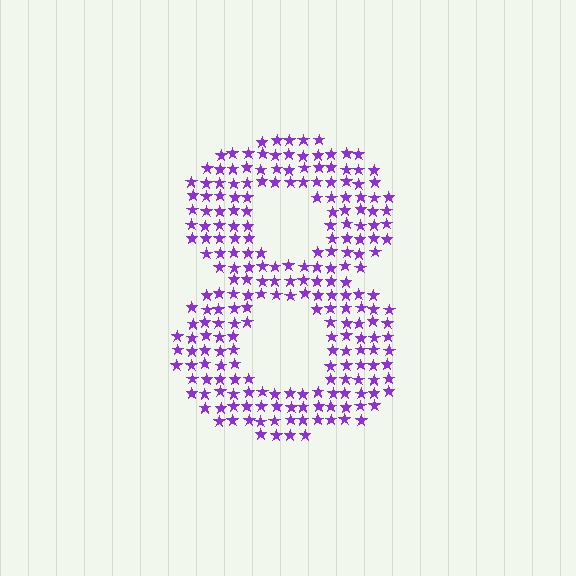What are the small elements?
The small elements are stars.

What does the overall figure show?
The overall figure shows the digit 8.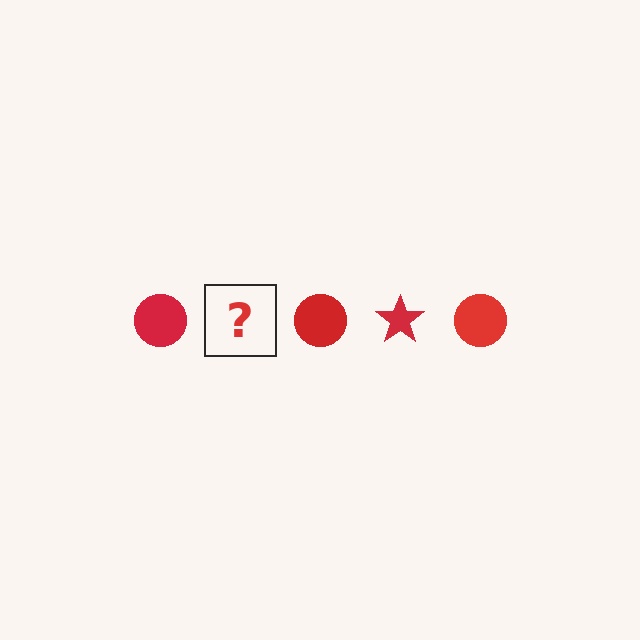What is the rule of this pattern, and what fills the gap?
The rule is that the pattern cycles through circle, star shapes in red. The gap should be filled with a red star.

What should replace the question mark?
The question mark should be replaced with a red star.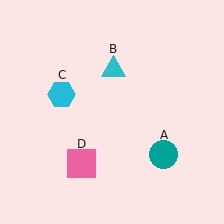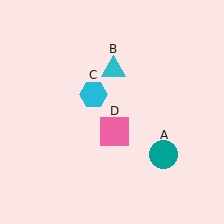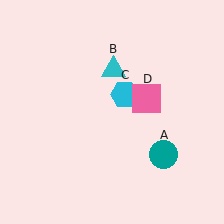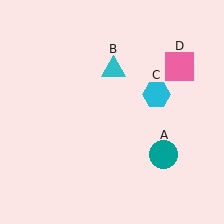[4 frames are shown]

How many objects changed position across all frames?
2 objects changed position: cyan hexagon (object C), pink square (object D).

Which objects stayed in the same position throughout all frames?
Teal circle (object A) and cyan triangle (object B) remained stationary.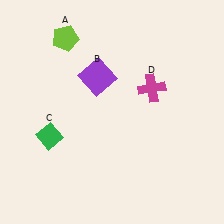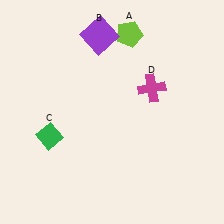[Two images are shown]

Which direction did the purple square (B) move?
The purple square (B) moved up.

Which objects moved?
The objects that moved are: the lime pentagon (A), the purple square (B).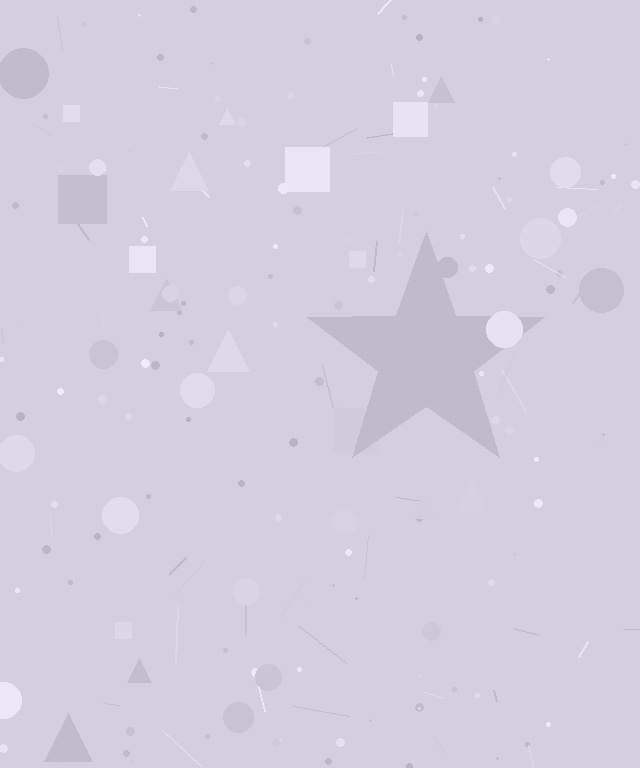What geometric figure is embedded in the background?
A star is embedded in the background.